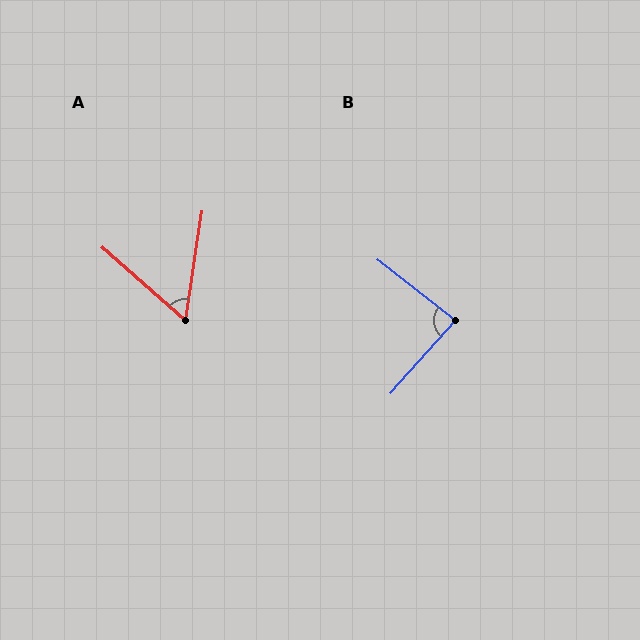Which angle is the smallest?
A, at approximately 57 degrees.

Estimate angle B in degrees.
Approximately 86 degrees.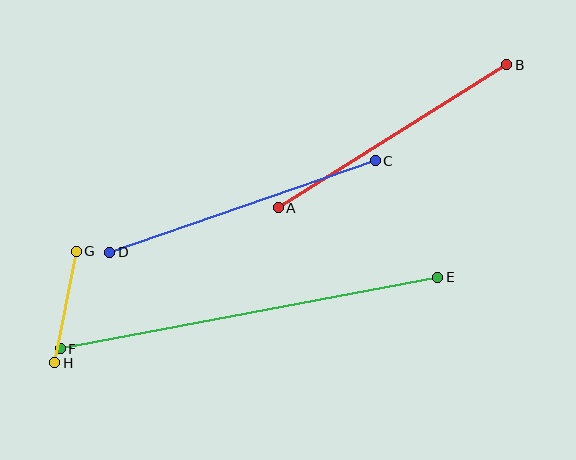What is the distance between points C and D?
The distance is approximately 281 pixels.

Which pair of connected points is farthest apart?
Points E and F are farthest apart.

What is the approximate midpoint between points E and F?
The midpoint is at approximately (249, 313) pixels.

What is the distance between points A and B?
The distance is approximately 270 pixels.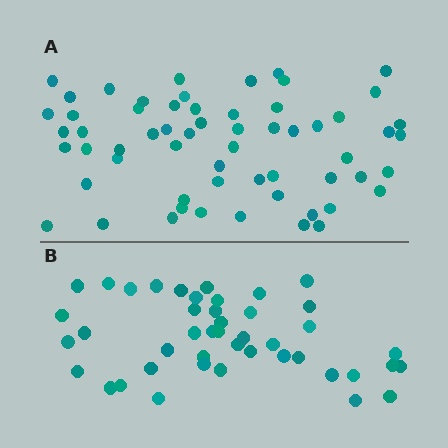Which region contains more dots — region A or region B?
Region A (the top region) has more dots.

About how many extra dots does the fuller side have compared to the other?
Region A has approximately 15 more dots than region B.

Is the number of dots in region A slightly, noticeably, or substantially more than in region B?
Region A has noticeably more, but not dramatically so. The ratio is roughly 1.4 to 1.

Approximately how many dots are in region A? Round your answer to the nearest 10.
About 60 dots.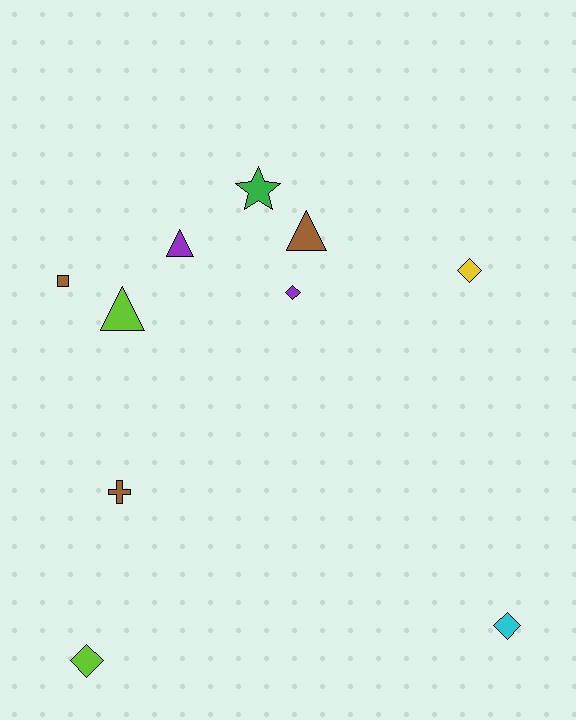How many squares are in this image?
There is 1 square.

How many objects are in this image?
There are 10 objects.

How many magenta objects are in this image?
There are no magenta objects.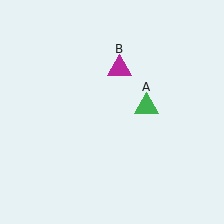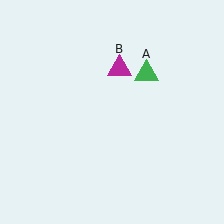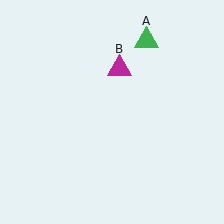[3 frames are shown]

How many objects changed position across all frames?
1 object changed position: green triangle (object A).